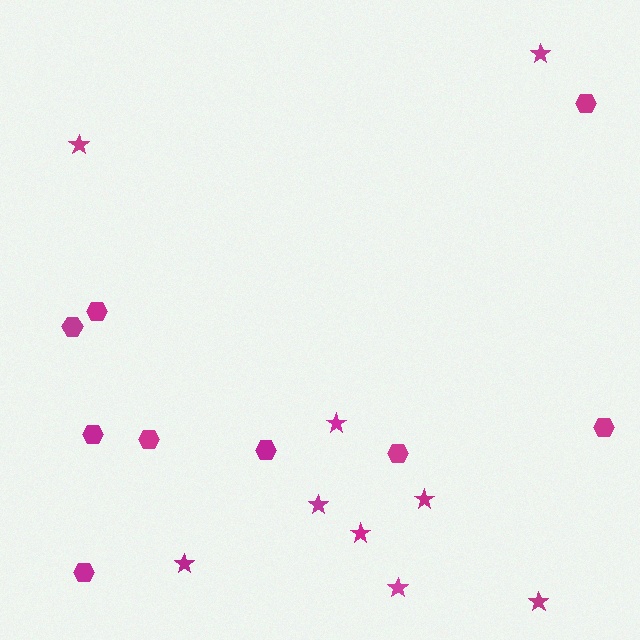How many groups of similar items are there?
There are 2 groups: one group of stars (9) and one group of hexagons (9).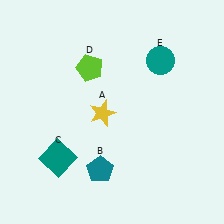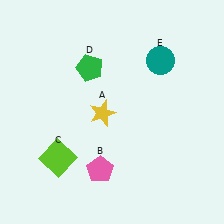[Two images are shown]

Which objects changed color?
B changed from teal to pink. C changed from teal to lime. D changed from lime to green.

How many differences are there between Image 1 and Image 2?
There are 3 differences between the two images.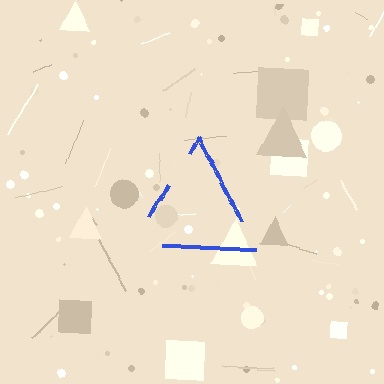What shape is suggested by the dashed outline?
The dashed outline suggests a triangle.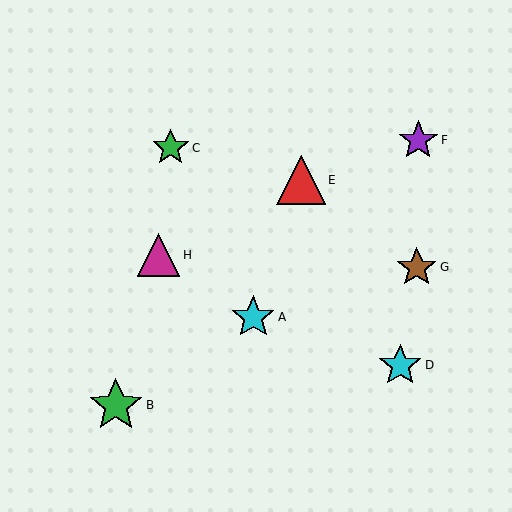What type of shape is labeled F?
Shape F is a purple star.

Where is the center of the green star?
The center of the green star is at (116, 405).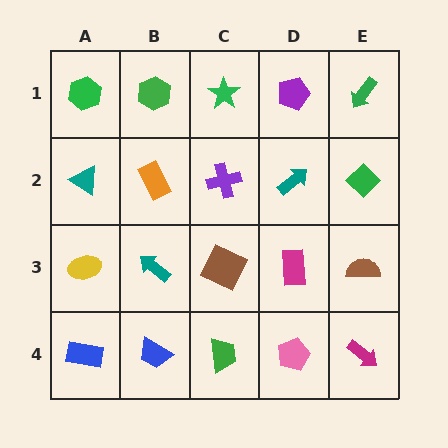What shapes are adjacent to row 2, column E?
A green arrow (row 1, column E), a brown semicircle (row 3, column E), a teal arrow (row 2, column D).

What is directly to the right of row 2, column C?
A teal arrow.